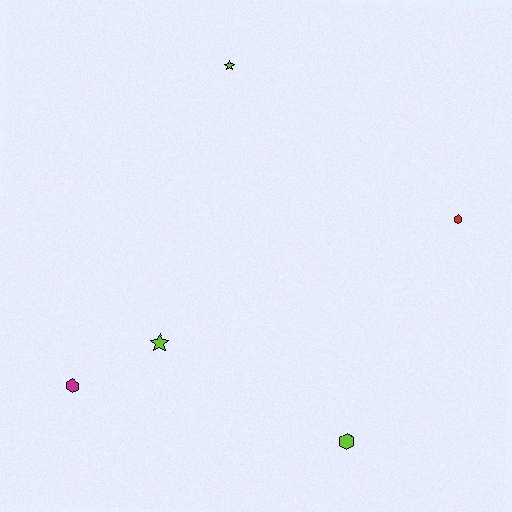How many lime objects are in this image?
There are 3 lime objects.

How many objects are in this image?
There are 5 objects.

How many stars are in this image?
There are 2 stars.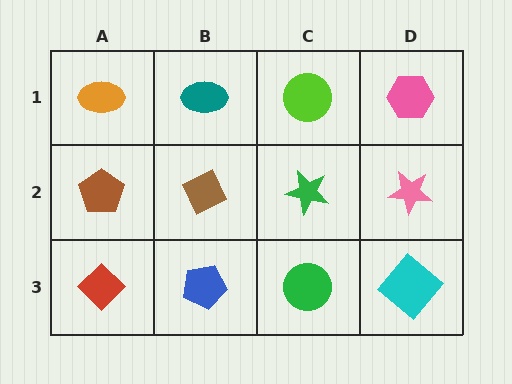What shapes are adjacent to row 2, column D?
A pink hexagon (row 1, column D), a cyan diamond (row 3, column D), a green star (row 2, column C).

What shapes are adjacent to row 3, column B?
A brown diamond (row 2, column B), a red diamond (row 3, column A), a green circle (row 3, column C).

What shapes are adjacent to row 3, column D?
A pink star (row 2, column D), a green circle (row 3, column C).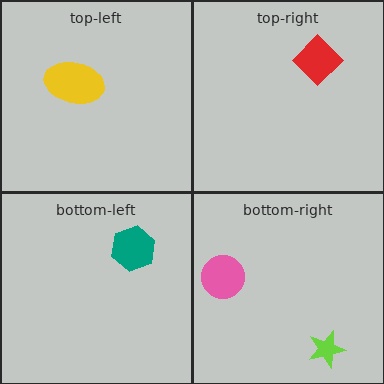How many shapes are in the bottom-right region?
2.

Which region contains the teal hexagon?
The bottom-left region.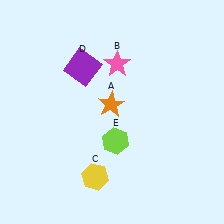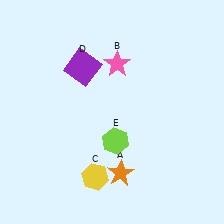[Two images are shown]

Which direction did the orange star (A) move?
The orange star (A) moved down.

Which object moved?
The orange star (A) moved down.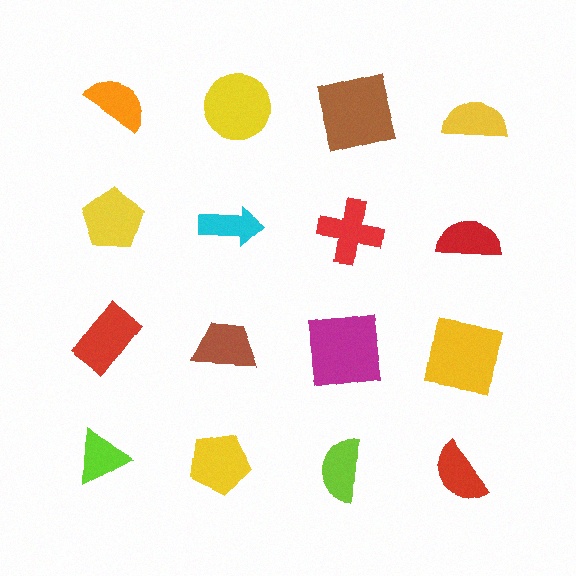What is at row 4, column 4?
A red semicircle.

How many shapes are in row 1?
4 shapes.